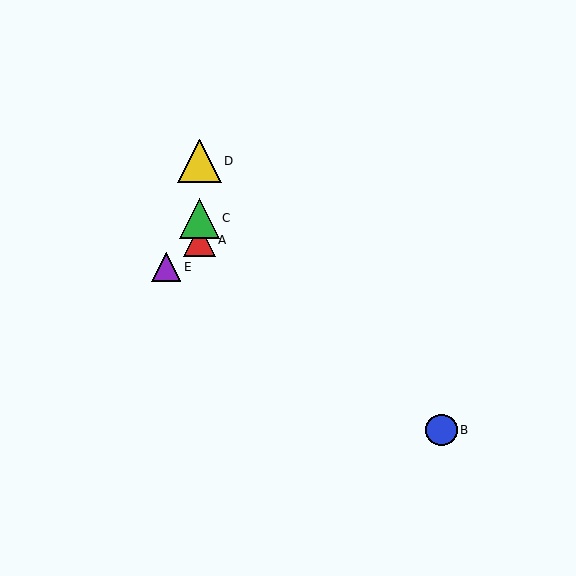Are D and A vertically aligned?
Yes, both are at x≈199.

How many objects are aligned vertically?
3 objects (A, C, D) are aligned vertically.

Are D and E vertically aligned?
No, D is at x≈199 and E is at x≈166.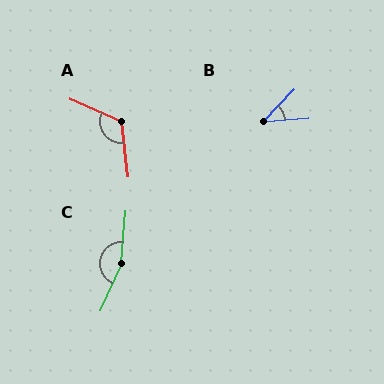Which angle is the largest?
C, at approximately 161 degrees.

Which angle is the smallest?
B, at approximately 42 degrees.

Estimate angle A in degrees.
Approximately 120 degrees.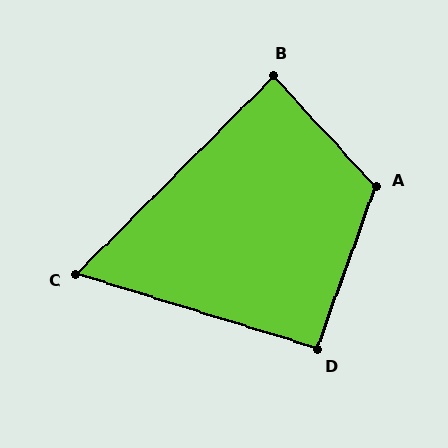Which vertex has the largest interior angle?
A, at approximately 118 degrees.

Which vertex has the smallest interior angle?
C, at approximately 62 degrees.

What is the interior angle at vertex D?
Approximately 92 degrees (approximately right).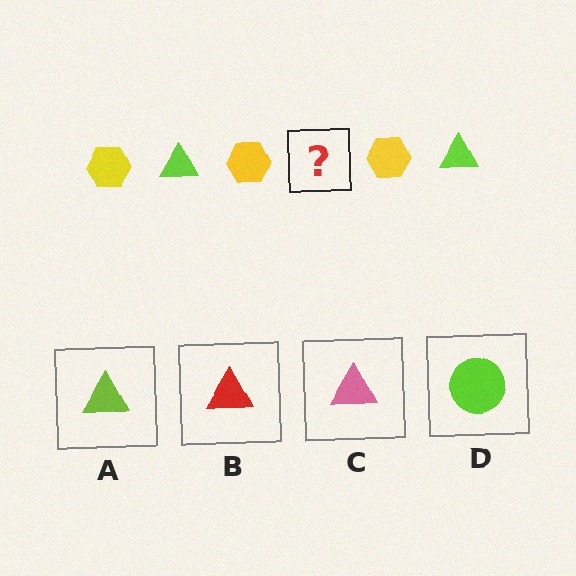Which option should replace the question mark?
Option A.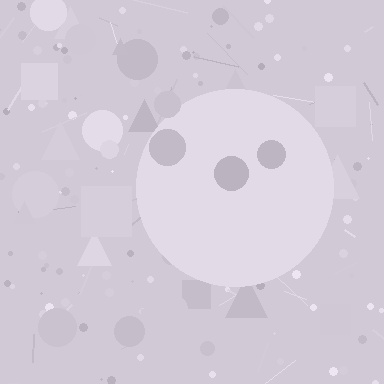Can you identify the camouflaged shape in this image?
The camouflaged shape is a circle.